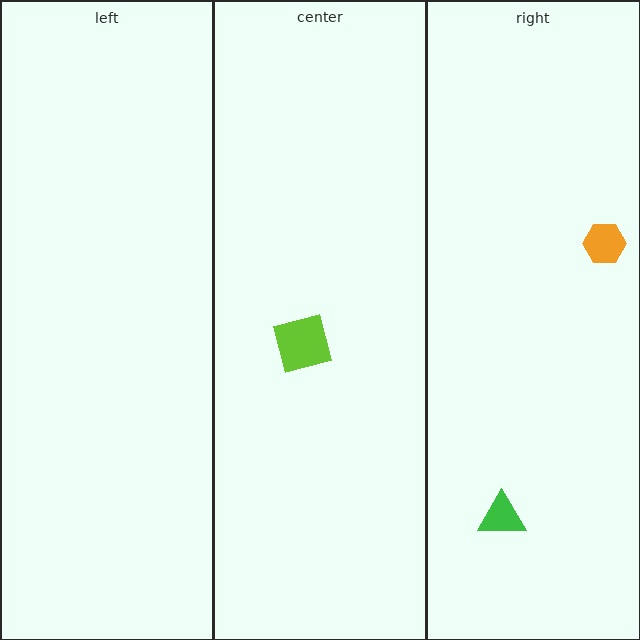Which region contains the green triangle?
The right region.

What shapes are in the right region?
The orange hexagon, the green triangle.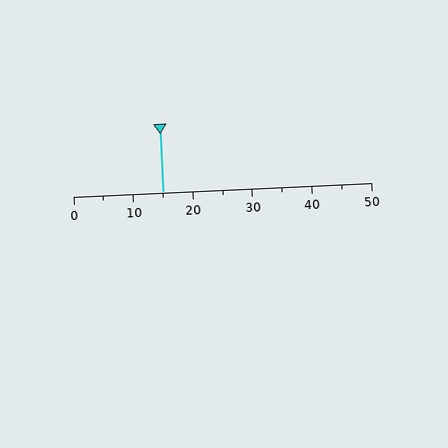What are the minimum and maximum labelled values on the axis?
The axis runs from 0 to 50.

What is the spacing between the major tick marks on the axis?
The major ticks are spaced 10 apart.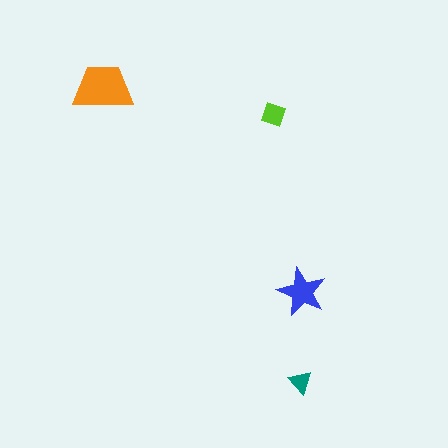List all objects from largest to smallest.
The orange trapezoid, the blue star, the lime diamond, the teal triangle.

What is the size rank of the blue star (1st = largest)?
2nd.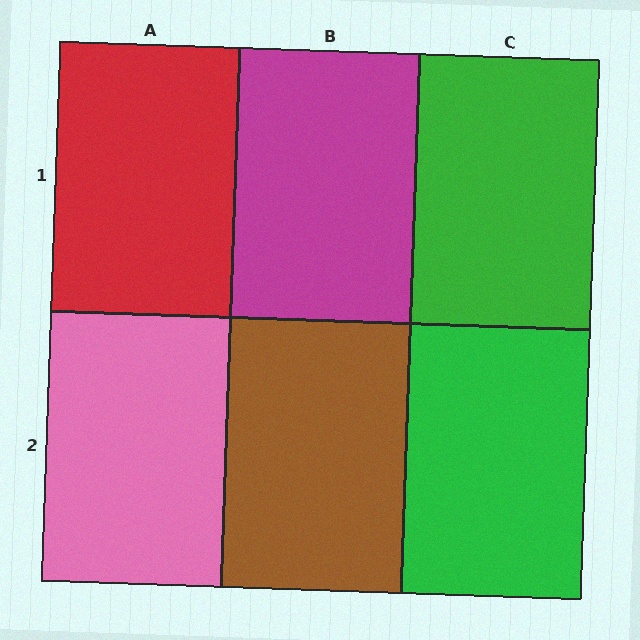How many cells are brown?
1 cell is brown.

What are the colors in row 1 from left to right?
Red, magenta, green.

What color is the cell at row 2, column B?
Brown.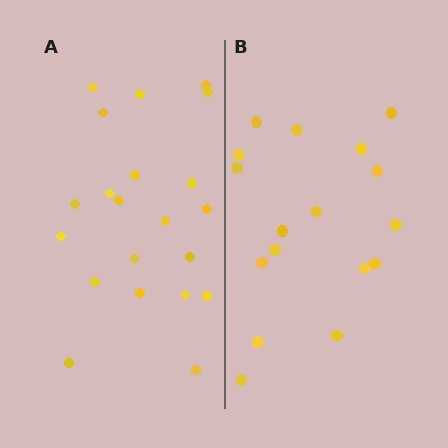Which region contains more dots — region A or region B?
Region A (the left region) has more dots.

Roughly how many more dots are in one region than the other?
Region A has about 4 more dots than region B.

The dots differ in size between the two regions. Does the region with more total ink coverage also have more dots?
No. Region B has more total ink coverage because its dots are larger, but region A actually contains more individual dots. Total area can be misleading — the number of items is what matters here.